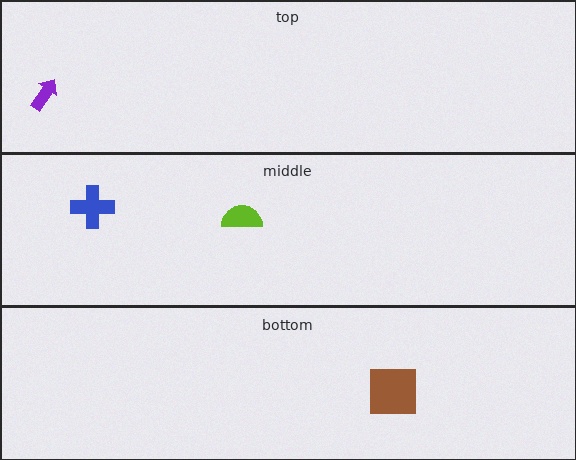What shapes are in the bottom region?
The brown square.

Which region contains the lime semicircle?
The middle region.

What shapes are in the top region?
The purple arrow.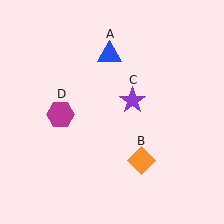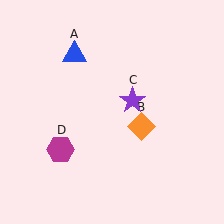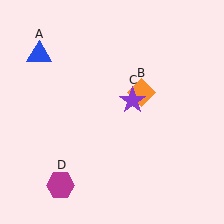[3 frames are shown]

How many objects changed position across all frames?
3 objects changed position: blue triangle (object A), orange diamond (object B), magenta hexagon (object D).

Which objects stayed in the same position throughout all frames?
Purple star (object C) remained stationary.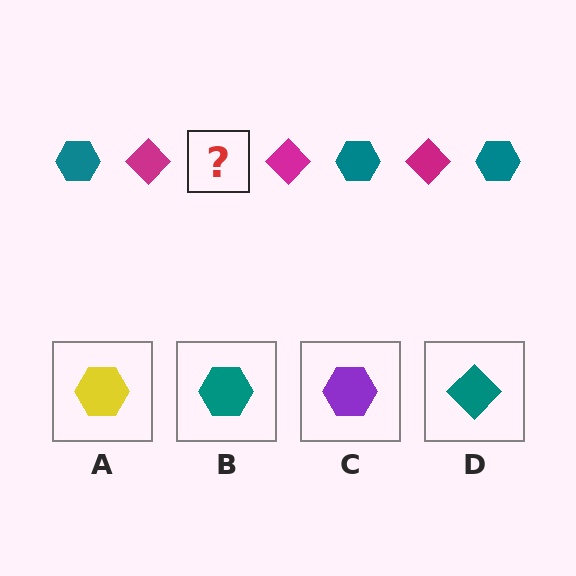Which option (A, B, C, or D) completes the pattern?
B.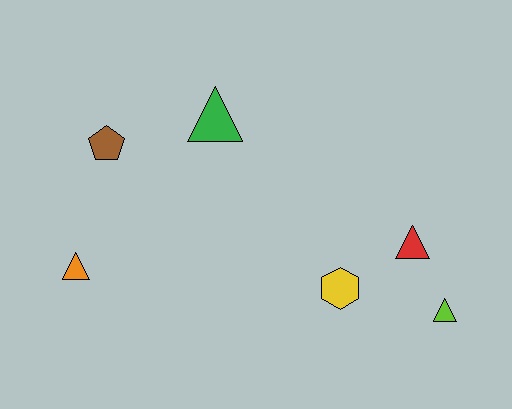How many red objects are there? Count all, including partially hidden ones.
There is 1 red object.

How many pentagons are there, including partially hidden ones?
There is 1 pentagon.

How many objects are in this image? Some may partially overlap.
There are 6 objects.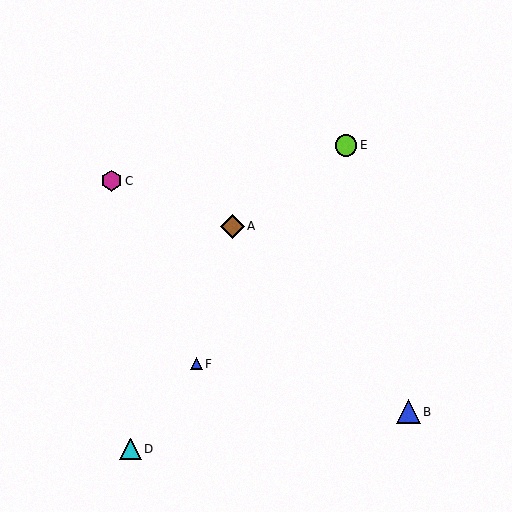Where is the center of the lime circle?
The center of the lime circle is at (346, 145).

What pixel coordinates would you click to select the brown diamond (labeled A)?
Click at (233, 226) to select the brown diamond A.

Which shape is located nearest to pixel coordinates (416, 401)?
The blue triangle (labeled B) at (408, 412) is nearest to that location.